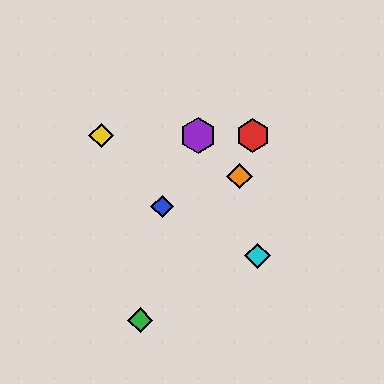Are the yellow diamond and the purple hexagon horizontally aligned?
Yes, both are at y≈136.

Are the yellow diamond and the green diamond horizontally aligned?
No, the yellow diamond is at y≈136 and the green diamond is at y≈320.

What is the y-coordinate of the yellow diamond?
The yellow diamond is at y≈136.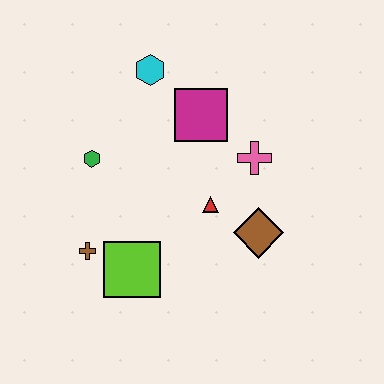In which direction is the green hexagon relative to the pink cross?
The green hexagon is to the left of the pink cross.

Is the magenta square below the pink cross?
No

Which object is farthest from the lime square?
The cyan hexagon is farthest from the lime square.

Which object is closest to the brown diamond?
The red triangle is closest to the brown diamond.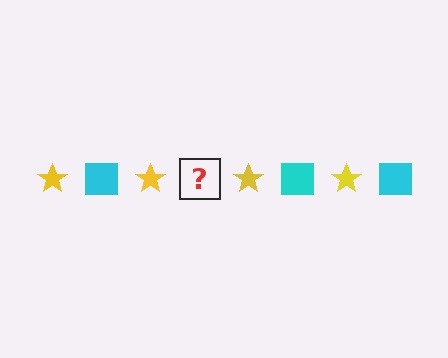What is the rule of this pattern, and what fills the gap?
The rule is that the pattern alternates between yellow star and cyan square. The gap should be filled with a cyan square.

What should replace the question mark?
The question mark should be replaced with a cyan square.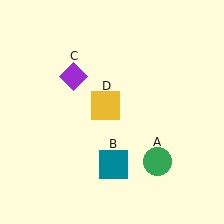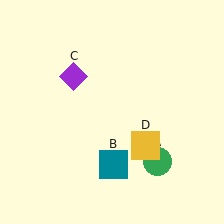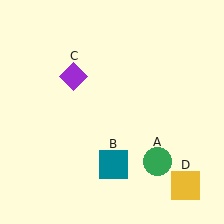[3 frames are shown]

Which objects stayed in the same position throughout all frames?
Green circle (object A) and teal square (object B) and purple diamond (object C) remained stationary.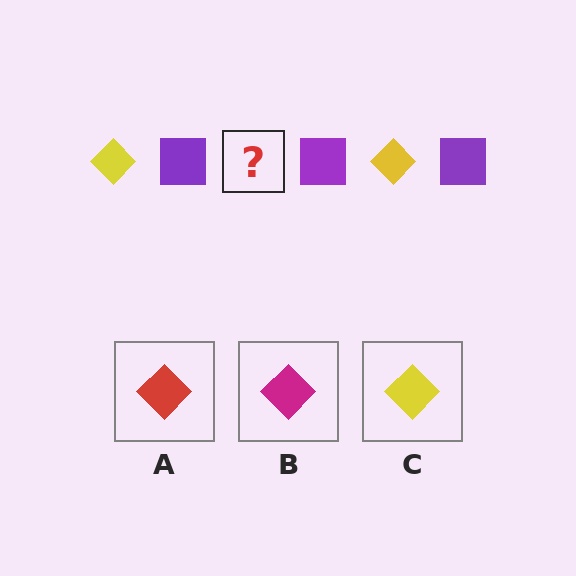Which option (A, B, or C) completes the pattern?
C.